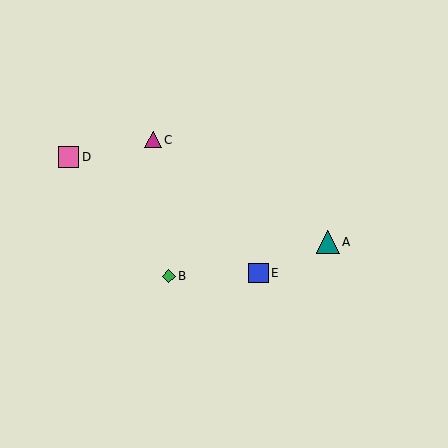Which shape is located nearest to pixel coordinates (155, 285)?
The green diamond (labeled B) at (169, 276) is nearest to that location.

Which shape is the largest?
The teal triangle (labeled A) is the largest.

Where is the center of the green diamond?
The center of the green diamond is at (169, 276).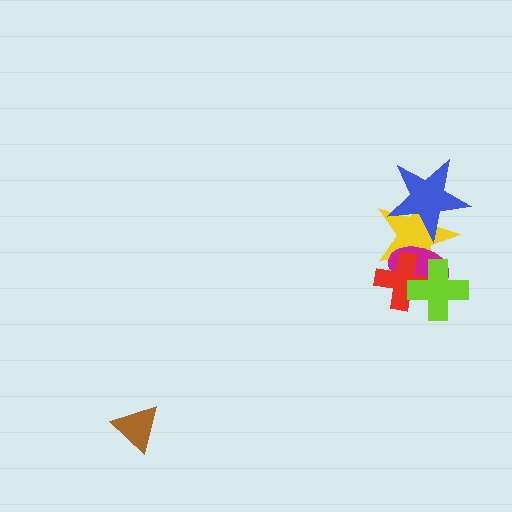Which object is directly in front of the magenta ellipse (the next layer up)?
The red cross is directly in front of the magenta ellipse.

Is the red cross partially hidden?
Yes, it is partially covered by another shape.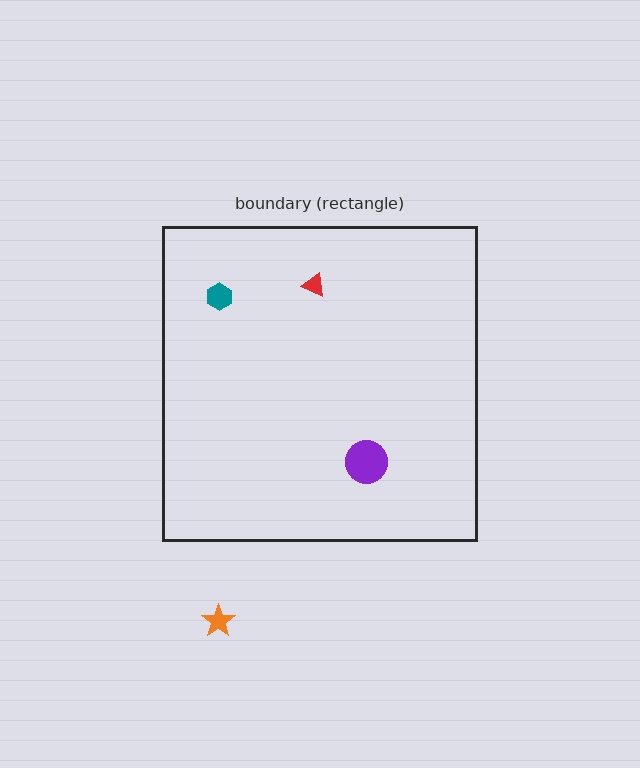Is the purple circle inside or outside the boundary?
Inside.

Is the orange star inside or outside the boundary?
Outside.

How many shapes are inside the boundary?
3 inside, 1 outside.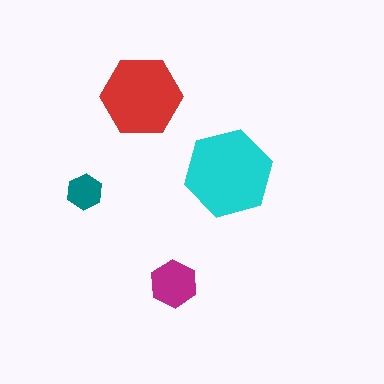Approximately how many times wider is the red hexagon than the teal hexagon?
About 2 times wider.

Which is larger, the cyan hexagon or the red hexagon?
The cyan one.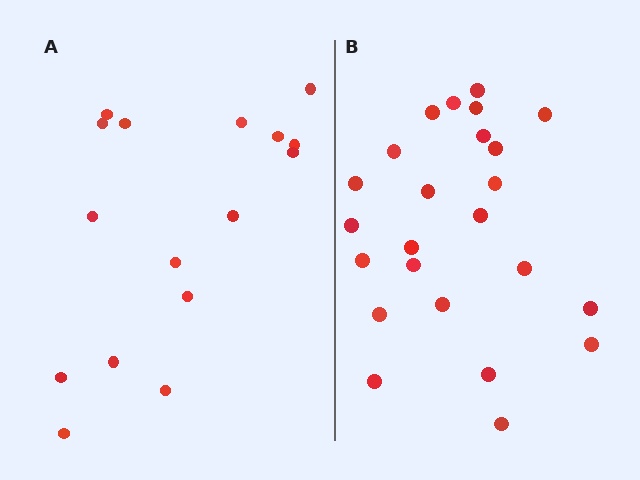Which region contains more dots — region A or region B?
Region B (the right region) has more dots.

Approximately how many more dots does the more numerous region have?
Region B has roughly 8 or so more dots than region A.